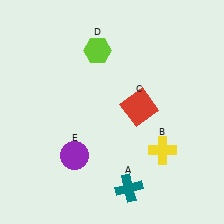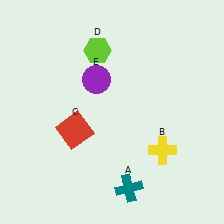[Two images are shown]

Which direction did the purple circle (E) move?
The purple circle (E) moved up.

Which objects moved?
The objects that moved are: the red square (C), the purple circle (E).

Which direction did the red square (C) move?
The red square (C) moved left.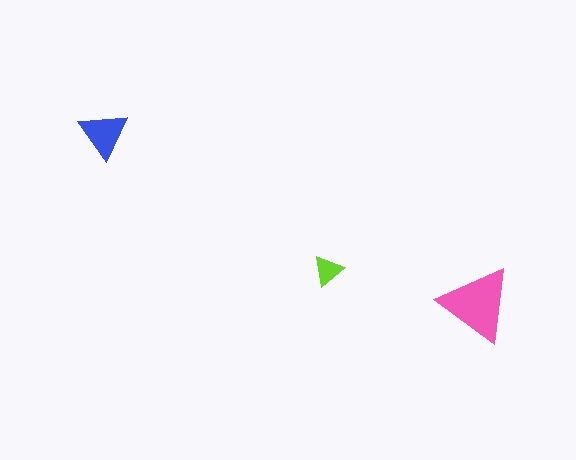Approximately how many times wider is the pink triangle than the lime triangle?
About 2.5 times wider.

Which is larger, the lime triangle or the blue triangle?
The blue one.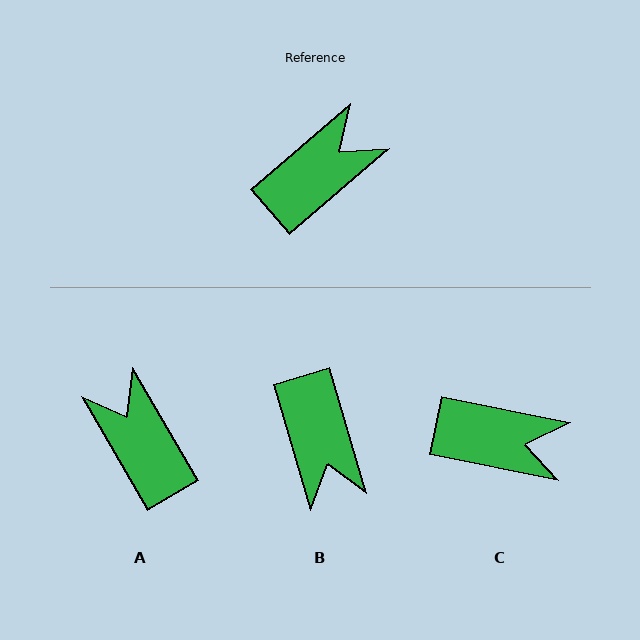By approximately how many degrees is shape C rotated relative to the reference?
Approximately 52 degrees clockwise.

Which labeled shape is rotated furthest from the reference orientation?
B, about 114 degrees away.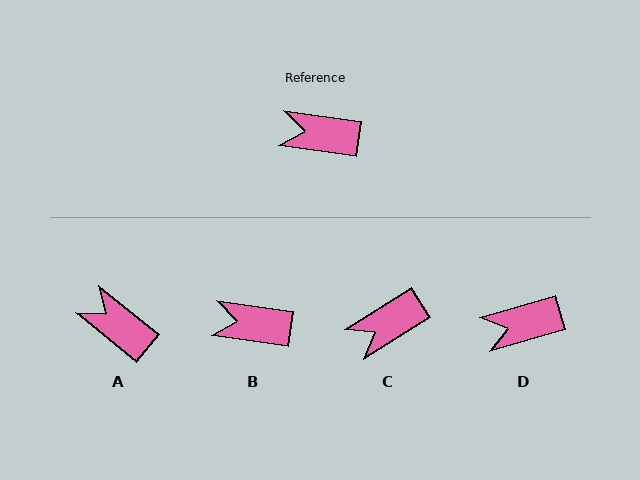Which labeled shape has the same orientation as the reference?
B.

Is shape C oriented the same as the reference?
No, it is off by about 41 degrees.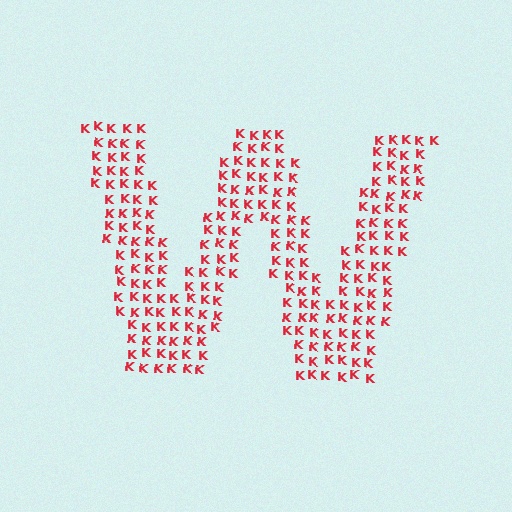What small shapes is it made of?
It is made of small letter K's.